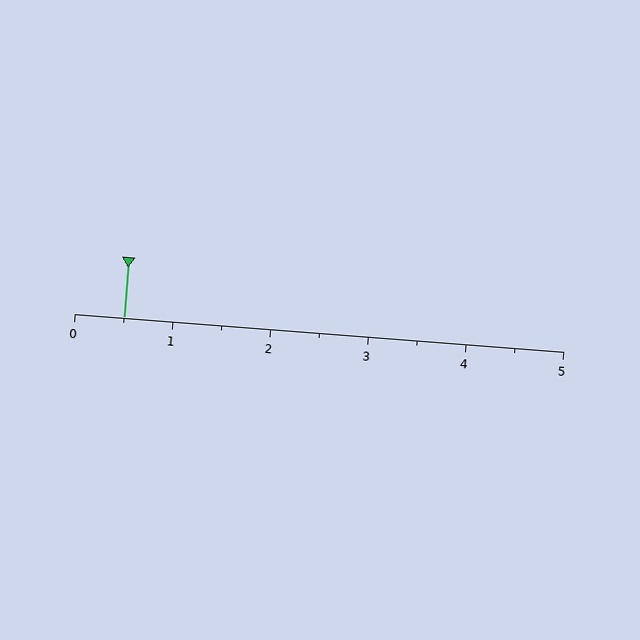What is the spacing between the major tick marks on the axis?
The major ticks are spaced 1 apart.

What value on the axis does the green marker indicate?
The marker indicates approximately 0.5.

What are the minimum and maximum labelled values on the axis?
The axis runs from 0 to 5.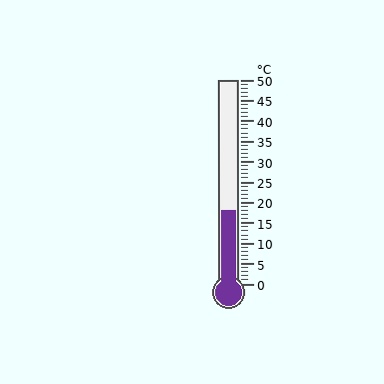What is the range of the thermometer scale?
The thermometer scale ranges from 0°C to 50°C.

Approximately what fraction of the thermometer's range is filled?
The thermometer is filled to approximately 35% of its range.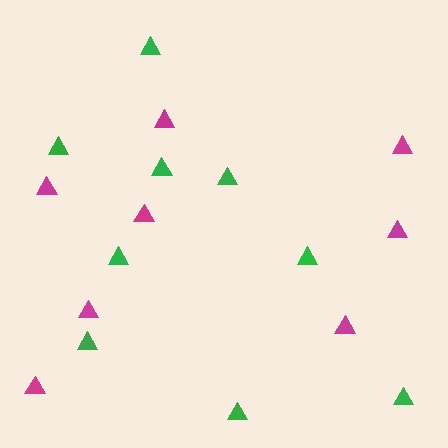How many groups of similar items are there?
There are 2 groups: one group of green triangles (9) and one group of magenta triangles (8).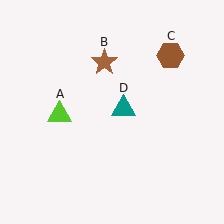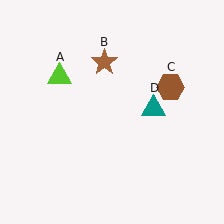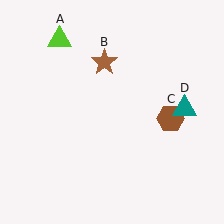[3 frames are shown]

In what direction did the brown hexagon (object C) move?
The brown hexagon (object C) moved down.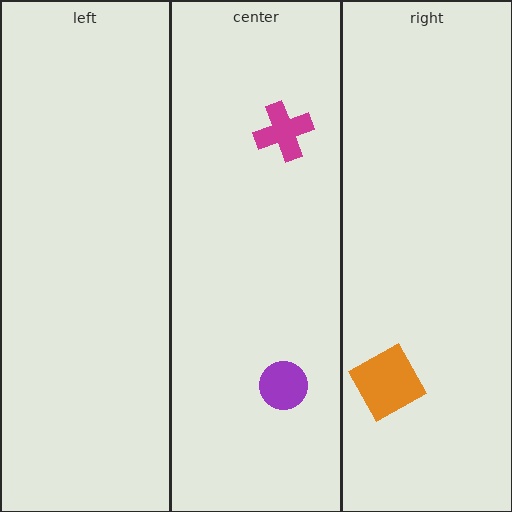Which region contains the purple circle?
The center region.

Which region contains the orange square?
The right region.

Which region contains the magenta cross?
The center region.